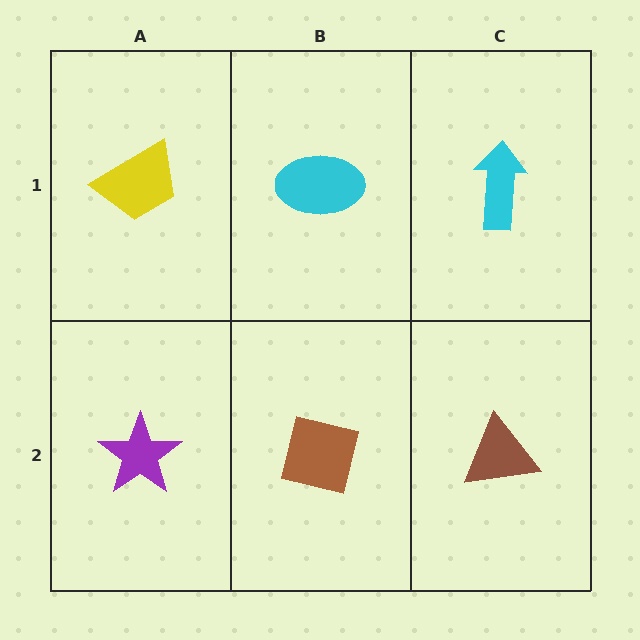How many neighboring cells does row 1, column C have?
2.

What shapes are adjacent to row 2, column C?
A cyan arrow (row 1, column C), a brown square (row 2, column B).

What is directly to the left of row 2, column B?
A purple star.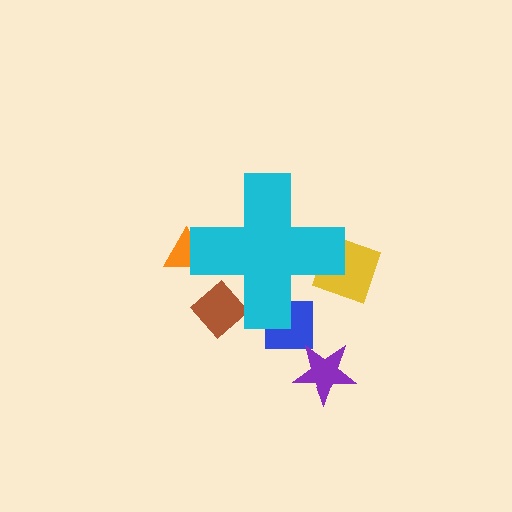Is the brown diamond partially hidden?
Yes, the brown diamond is partially hidden behind the cyan cross.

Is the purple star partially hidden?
No, the purple star is fully visible.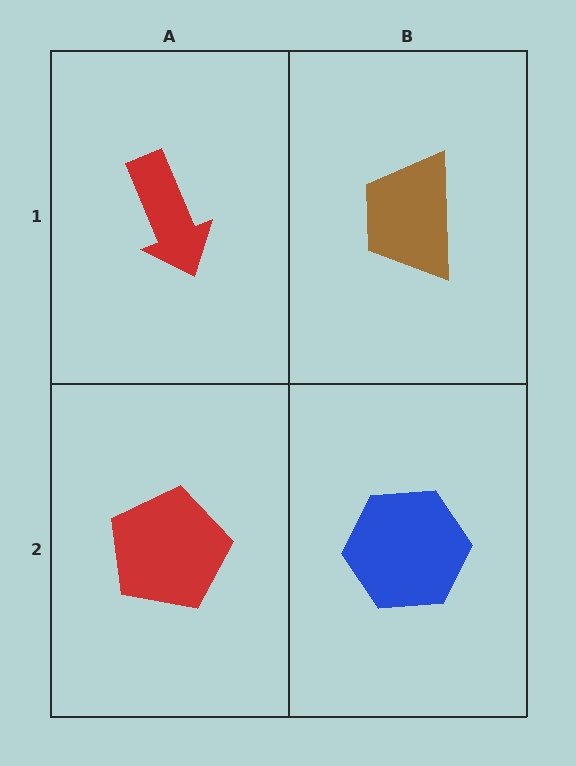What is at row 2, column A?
A red pentagon.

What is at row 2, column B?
A blue hexagon.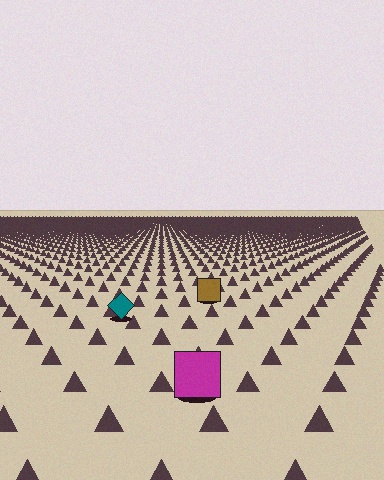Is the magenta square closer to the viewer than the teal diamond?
Yes. The magenta square is closer — you can tell from the texture gradient: the ground texture is coarser near it.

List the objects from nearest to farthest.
From nearest to farthest: the magenta square, the teal diamond, the brown square.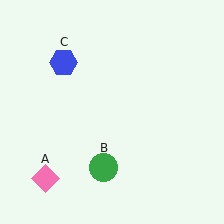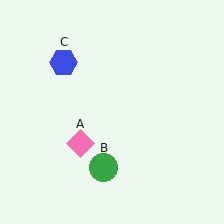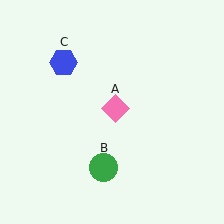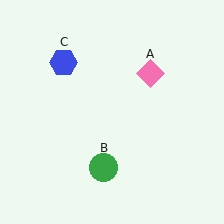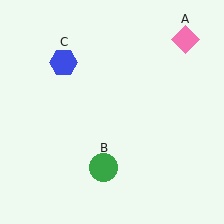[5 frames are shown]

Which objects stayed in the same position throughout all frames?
Green circle (object B) and blue hexagon (object C) remained stationary.